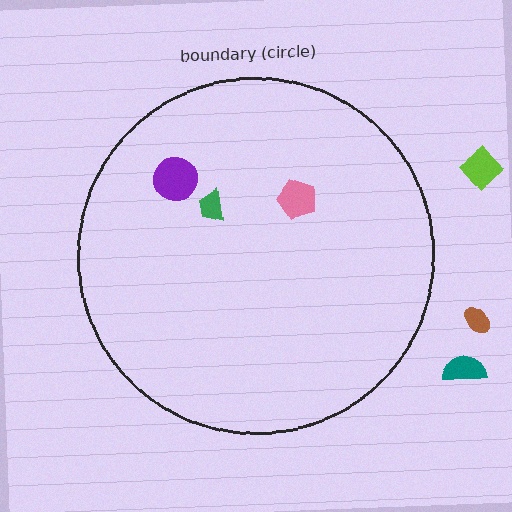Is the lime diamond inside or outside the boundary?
Outside.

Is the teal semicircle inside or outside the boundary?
Outside.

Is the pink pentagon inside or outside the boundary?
Inside.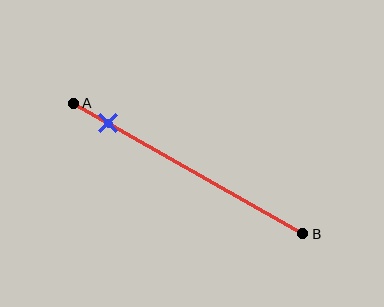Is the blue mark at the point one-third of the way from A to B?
No, the mark is at about 15% from A, not at the 33% one-third point.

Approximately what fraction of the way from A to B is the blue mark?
The blue mark is approximately 15% of the way from A to B.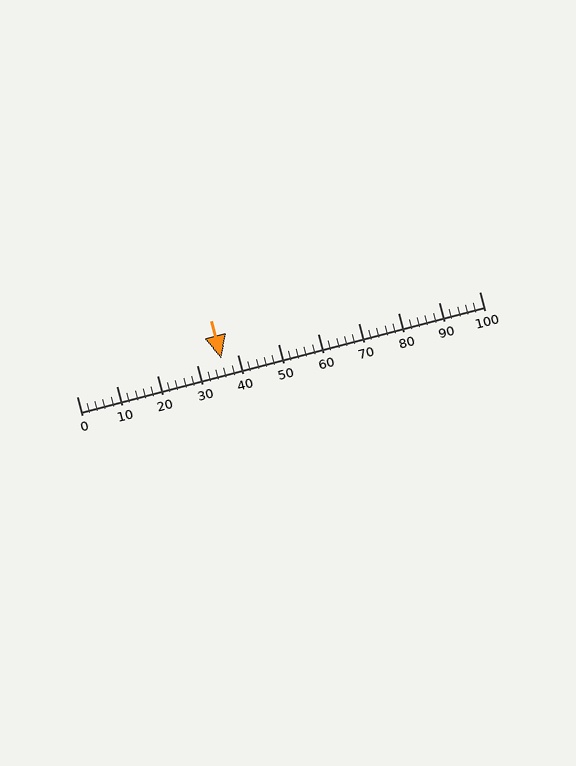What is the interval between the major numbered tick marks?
The major tick marks are spaced 10 units apart.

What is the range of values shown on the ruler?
The ruler shows values from 0 to 100.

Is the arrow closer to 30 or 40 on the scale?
The arrow is closer to 40.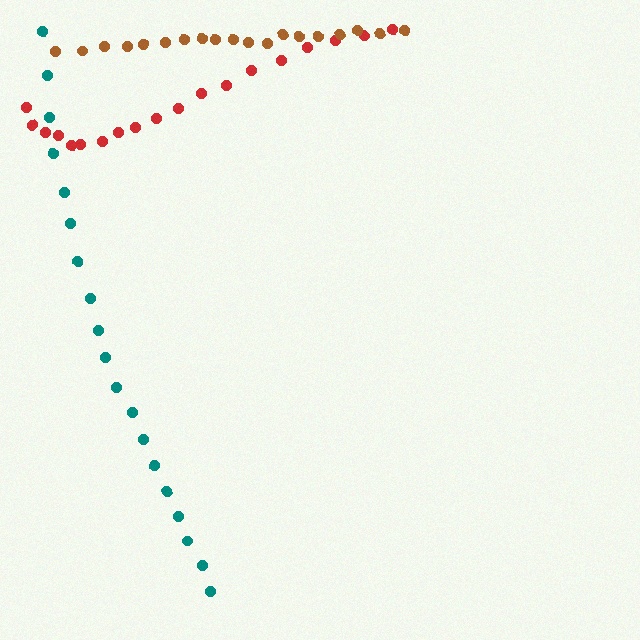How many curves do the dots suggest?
There are 3 distinct paths.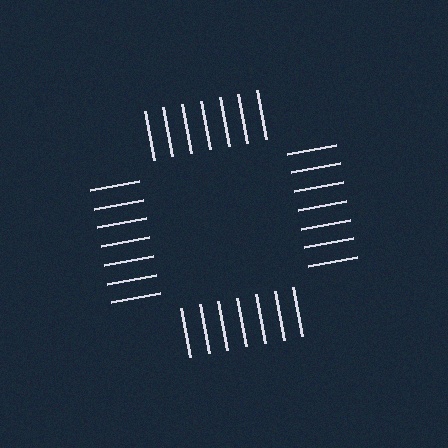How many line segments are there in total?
28 — 7 along each of the 4 edges.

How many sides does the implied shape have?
4 sides — the line-ends trace a square.